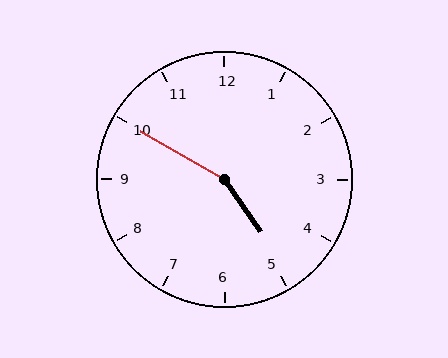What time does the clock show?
4:50.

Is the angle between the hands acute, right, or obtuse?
It is obtuse.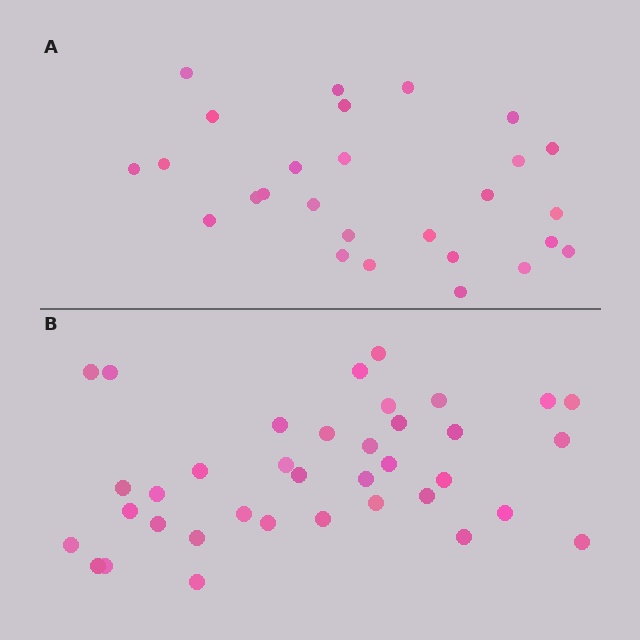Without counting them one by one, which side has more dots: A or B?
Region B (the bottom region) has more dots.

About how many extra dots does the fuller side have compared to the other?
Region B has roughly 10 or so more dots than region A.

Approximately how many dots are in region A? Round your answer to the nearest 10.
About 30 dots. (The exact count is 27, which rounds to 30.)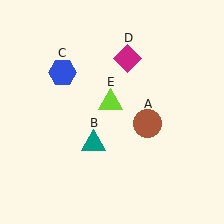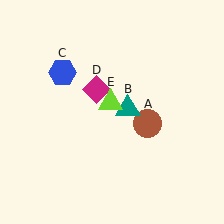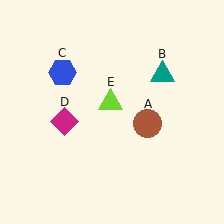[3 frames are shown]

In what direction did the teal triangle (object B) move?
The teal triangle (object B) moved up and to the right.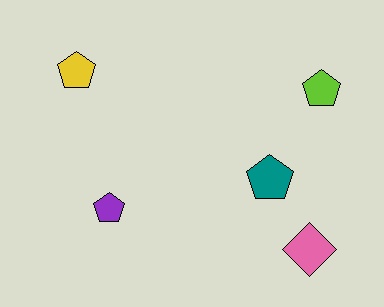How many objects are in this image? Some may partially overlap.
There are 5 objects.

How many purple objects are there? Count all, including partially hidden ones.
There is 1 purple object.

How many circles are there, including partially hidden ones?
There are no circles.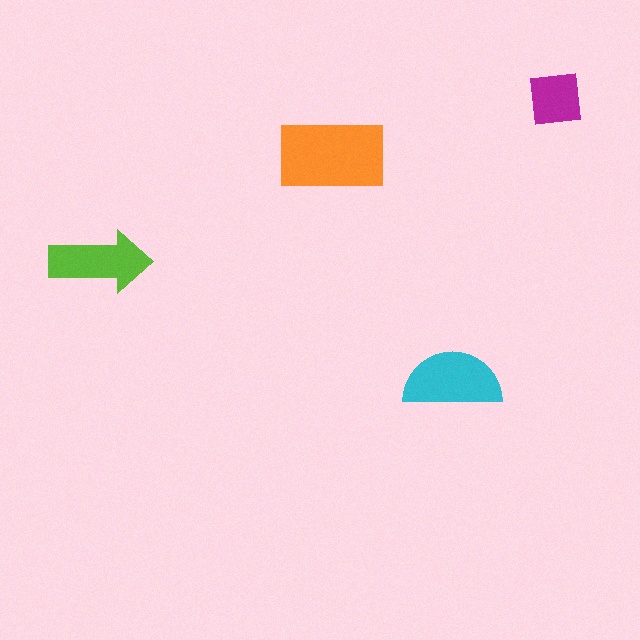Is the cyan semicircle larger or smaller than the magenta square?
Larger.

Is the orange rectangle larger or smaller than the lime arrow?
Larger.